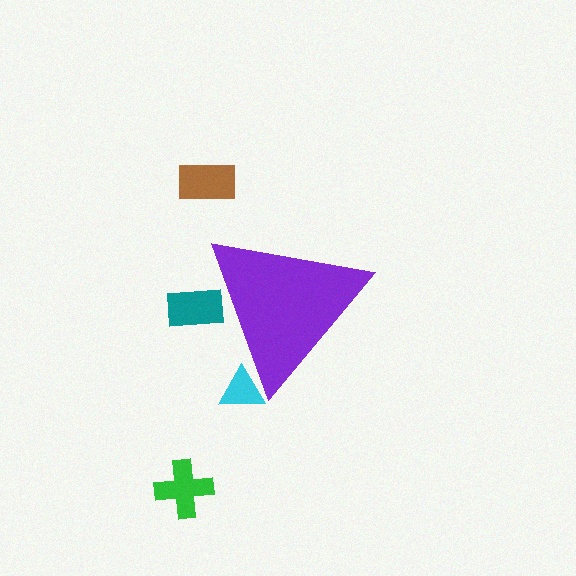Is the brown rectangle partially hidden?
No, the brown rectangle is fully visible.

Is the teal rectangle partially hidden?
Yes, the teal rectangle is partially hidden behind the purple triangle.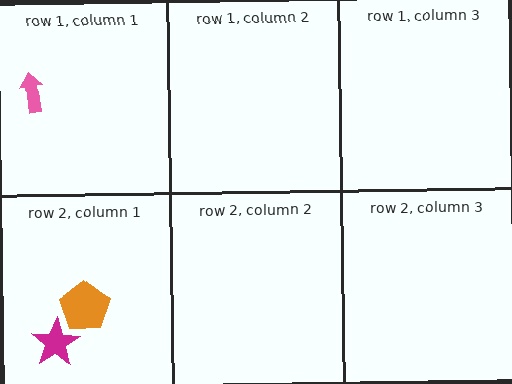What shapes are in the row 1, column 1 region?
The pink arrow.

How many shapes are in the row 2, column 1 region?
2.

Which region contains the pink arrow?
The row 1, column 1 region.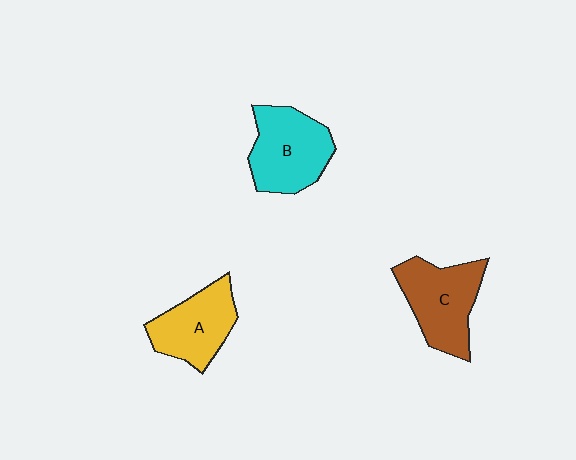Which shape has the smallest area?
Shape A (yellow).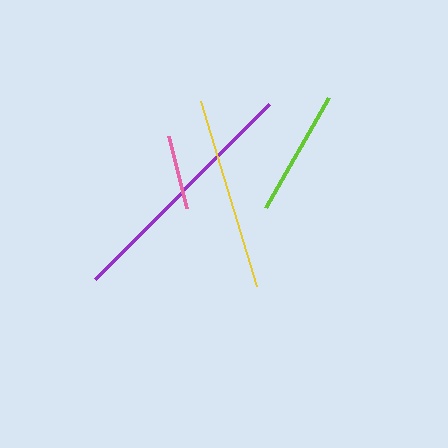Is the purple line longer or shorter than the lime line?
The purple line is longer than the lime line.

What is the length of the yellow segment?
The yellow segment is approximately 193 pixels long.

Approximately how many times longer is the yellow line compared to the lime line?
The yellow line is approximately 1.5 times the length of the lime line.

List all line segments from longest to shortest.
From longest to shortest: purple, yellow, lime, pink.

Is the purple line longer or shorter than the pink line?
The purple line is longer than the pink line.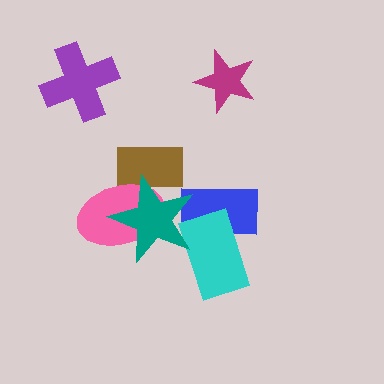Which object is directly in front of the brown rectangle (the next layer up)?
The pink ellipse is directly in front of the brown rectangle.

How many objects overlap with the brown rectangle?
2 objects overlap with the brown rectangle.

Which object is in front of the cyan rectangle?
The teal star is in front of the cyan rectangle.